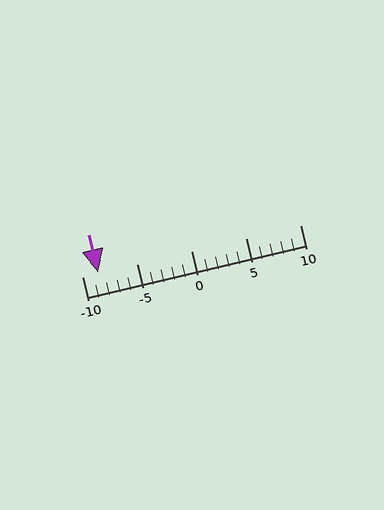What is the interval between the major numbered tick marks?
The major tick marks are spaced 5 units apart.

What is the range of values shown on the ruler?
The ruler shows values from -10 to 10.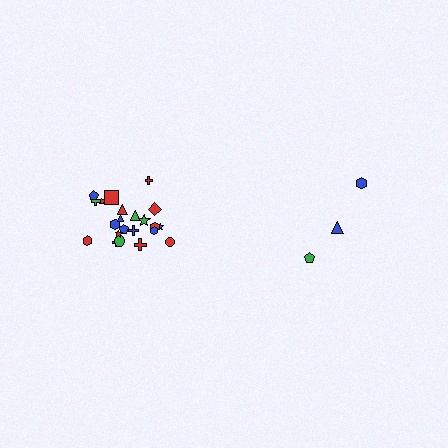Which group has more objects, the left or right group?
The left group.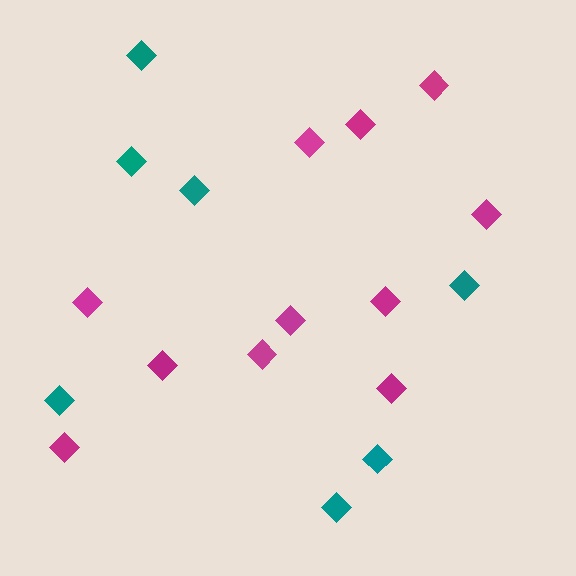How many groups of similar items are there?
There are 2 groups: one group of magenta diamonds (11) and one group of teal diamonds (7).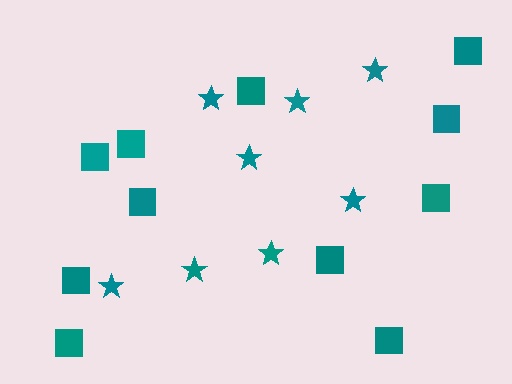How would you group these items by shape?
There are 2 groups: one group of squares (11) and one group of stars (8).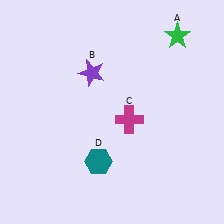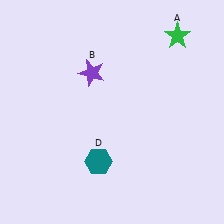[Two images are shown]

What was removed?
The magenta cross (C) was removed in Image 2.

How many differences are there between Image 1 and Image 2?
There is 1 difference between the two images.